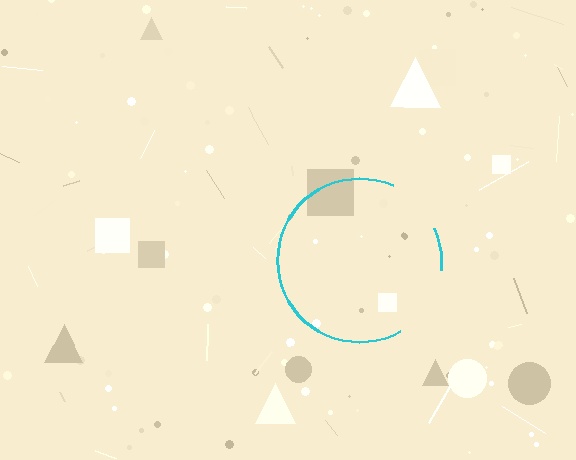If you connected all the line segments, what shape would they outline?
They would outline a circle.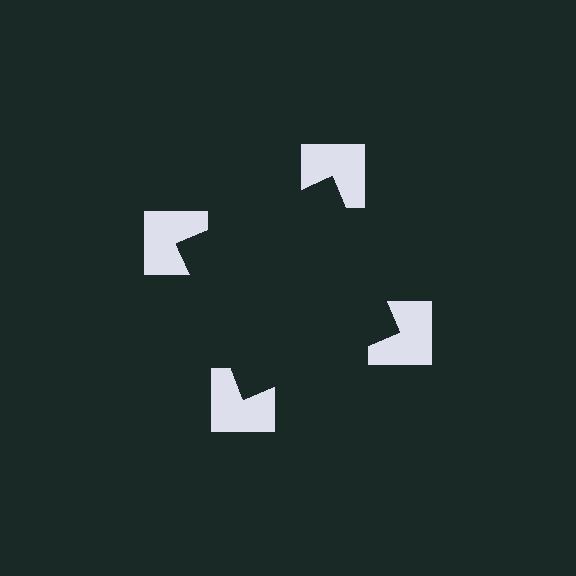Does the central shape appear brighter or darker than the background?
It typically appears slightly darker than the background, even though no actual brightness change is drawn.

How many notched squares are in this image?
There are 4 — one at each vertex of the illusory square.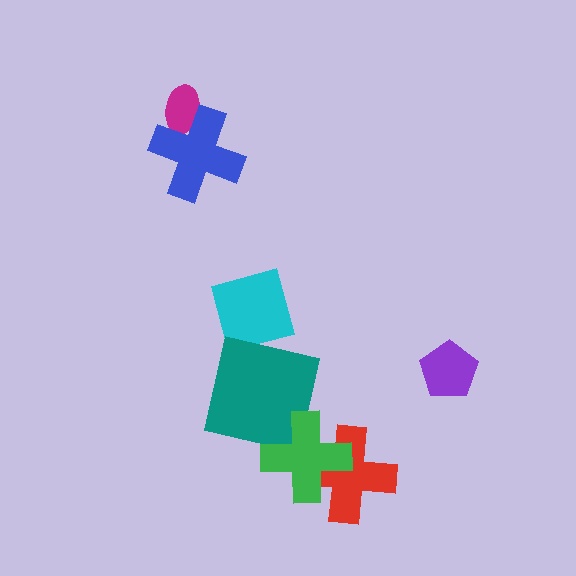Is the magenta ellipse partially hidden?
Yes, it is partially covered by another shape.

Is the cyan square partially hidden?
Yes, it is partially covered by another shape.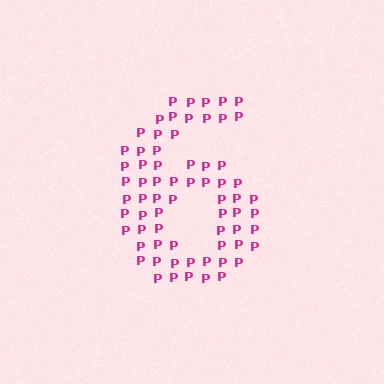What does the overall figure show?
The overall figure shows the digit 6.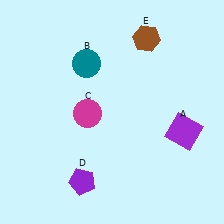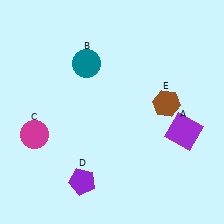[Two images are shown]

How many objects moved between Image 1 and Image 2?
2 objects moved between the two images.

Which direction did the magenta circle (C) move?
The magenta circle (C) moved left.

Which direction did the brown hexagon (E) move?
The brown hexagon (E) moved down.